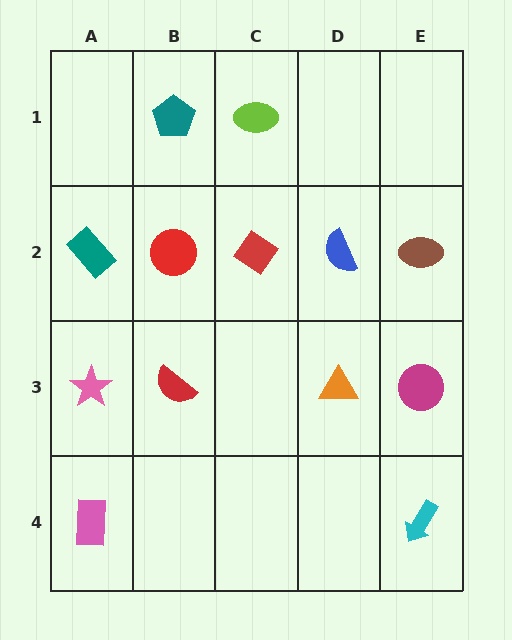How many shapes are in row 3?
4 shapes.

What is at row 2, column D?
A blue semicircle.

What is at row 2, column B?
A red circle.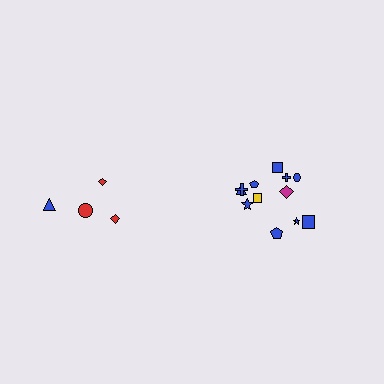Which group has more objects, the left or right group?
The right group.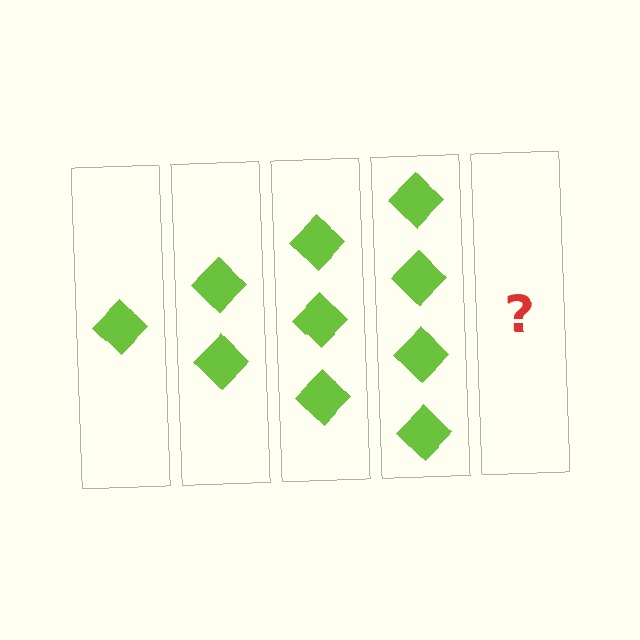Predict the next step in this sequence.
The next step is 5 diamonds.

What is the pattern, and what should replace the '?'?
The pattern is that each step adds one more diamond. The '?' should be 5 diamonds.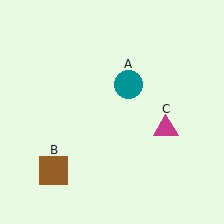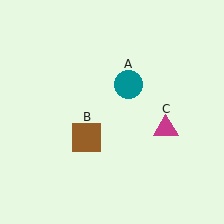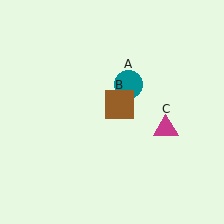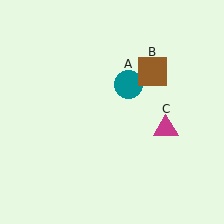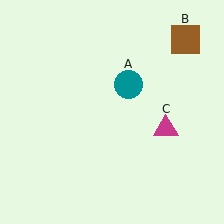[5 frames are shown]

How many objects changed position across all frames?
1 object changed position: brown square (object B).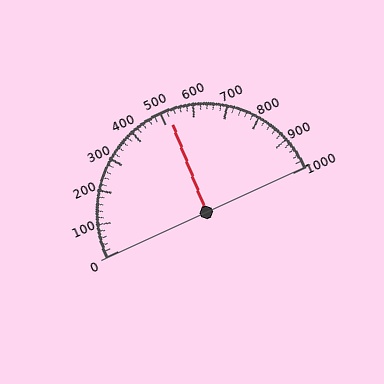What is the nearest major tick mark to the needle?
The nearest major tick mark is 500.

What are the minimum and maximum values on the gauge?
The gauge ranges from 0 to 1000.